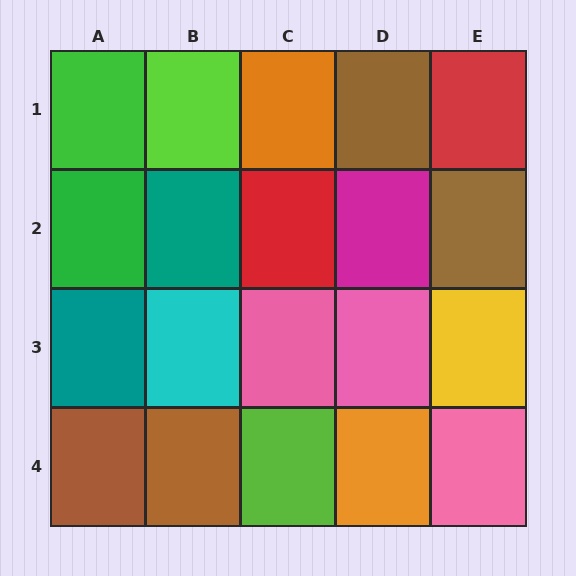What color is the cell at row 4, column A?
Brown.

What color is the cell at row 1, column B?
Lime.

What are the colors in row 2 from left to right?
Green, teal, red, magenta, brown.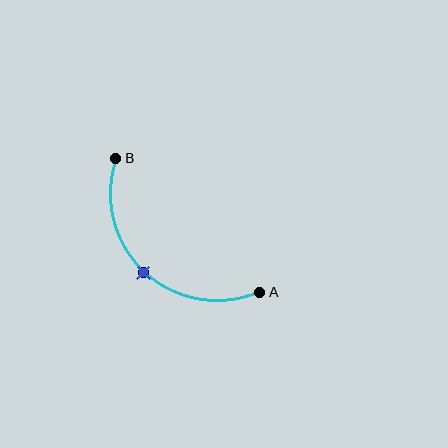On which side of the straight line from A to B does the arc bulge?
The arc bulges below and to the left of the straight line connecting A and B.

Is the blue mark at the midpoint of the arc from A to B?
Yes. The blue mark lies on the arc at equal arc-length from both A and B — it is the arc midpoint.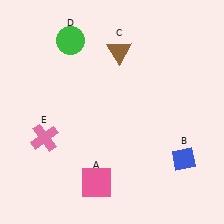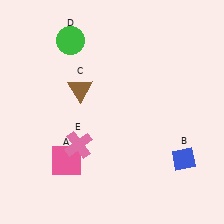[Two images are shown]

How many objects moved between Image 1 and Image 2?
3 objects moved between the two images.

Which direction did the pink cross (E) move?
The pink cross (E) moved right.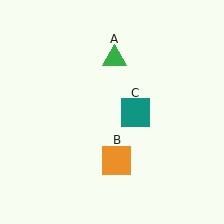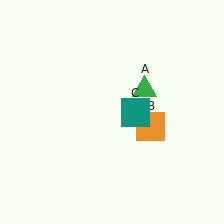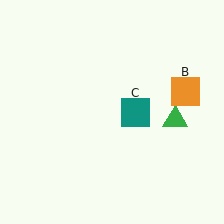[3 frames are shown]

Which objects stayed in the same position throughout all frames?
Teal square (object C) remained stationary.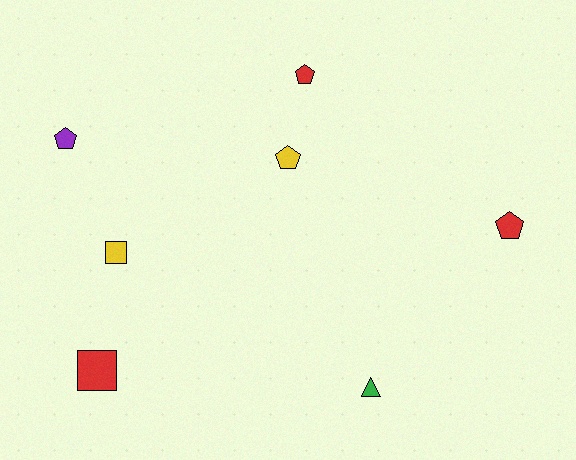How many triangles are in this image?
There is 1 triangle.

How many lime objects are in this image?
There are no lime objects.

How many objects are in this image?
There are 7 objects.